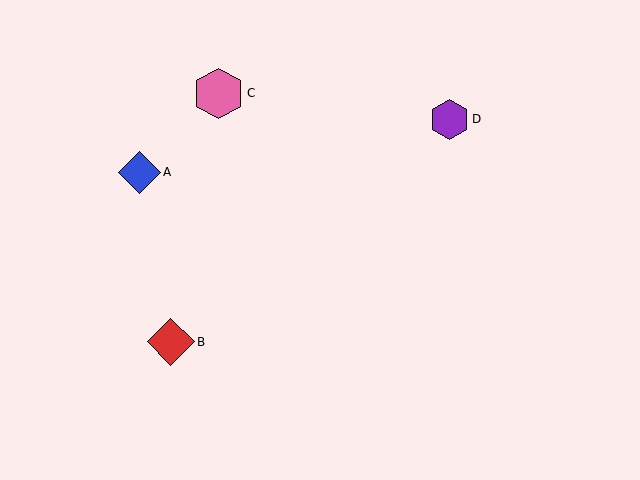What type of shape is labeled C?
Shape C is a pink hexagon.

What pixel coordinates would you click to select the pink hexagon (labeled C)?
Click at (219, 93) to select the pink hexagon C.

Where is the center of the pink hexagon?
The center of the pink hexagon is at (219, 93).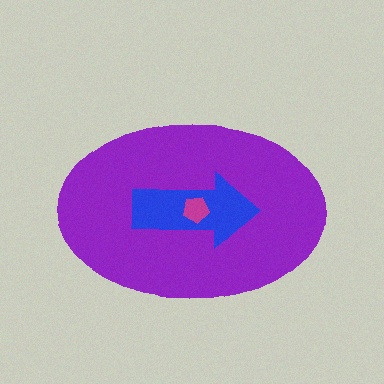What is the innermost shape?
The magenta pentagon.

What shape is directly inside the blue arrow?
The magenta pentagon.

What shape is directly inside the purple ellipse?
The blue arrow.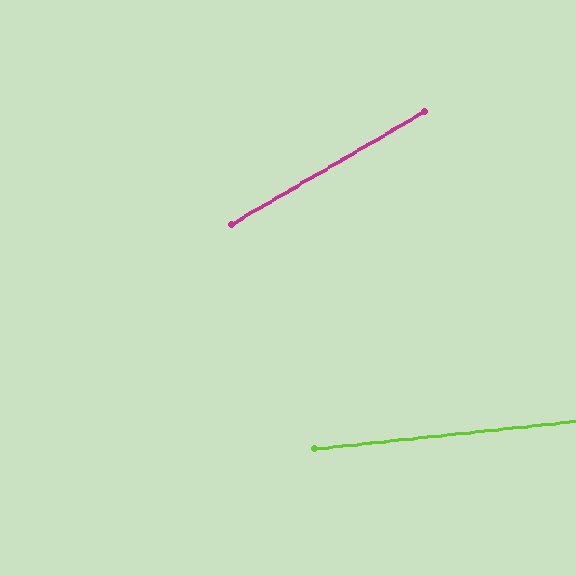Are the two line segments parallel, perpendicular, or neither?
Neither parallel nor perpendicular — they differ by about 24°.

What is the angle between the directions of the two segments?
Approximately 24 degrees.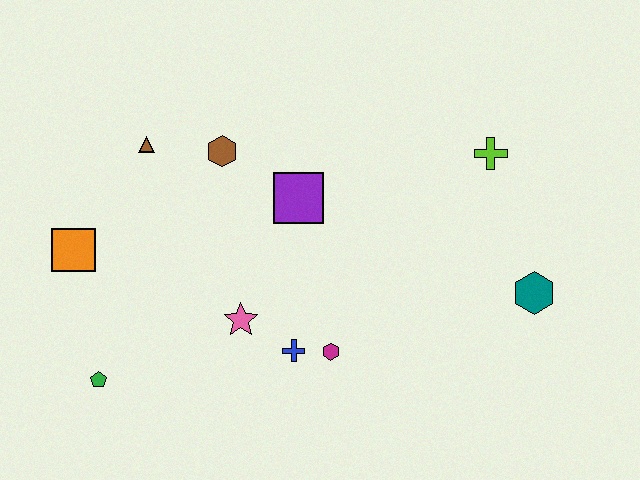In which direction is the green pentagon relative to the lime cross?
The green pentagon is to the left of the lime cross.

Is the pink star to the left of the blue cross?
Yes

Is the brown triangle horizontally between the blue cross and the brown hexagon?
No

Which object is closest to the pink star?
The blue cross is closest to the pink star.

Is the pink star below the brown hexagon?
Yes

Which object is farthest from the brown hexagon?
The teal hexagon is farthest from the brown hexagon.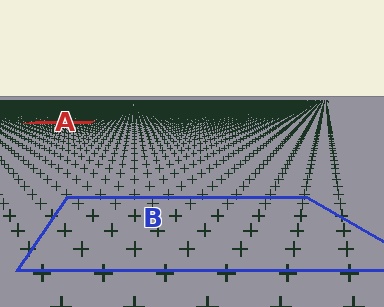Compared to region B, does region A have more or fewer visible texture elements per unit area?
Region A has more texture elements per unit area — they are packed more densely because it is farther away.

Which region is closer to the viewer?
Region B is closer. The texture elements there are larger and more spread out.